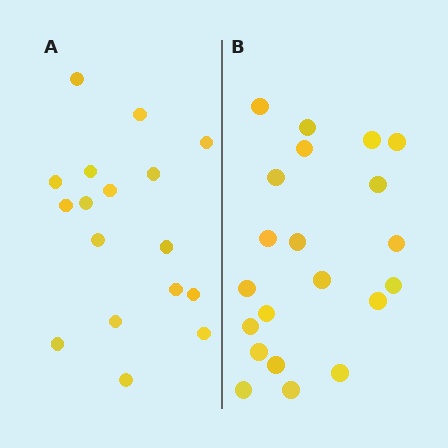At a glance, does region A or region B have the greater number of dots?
Region B (the right region) has more dots.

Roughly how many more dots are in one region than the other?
Region B has about 4 more dots than region A.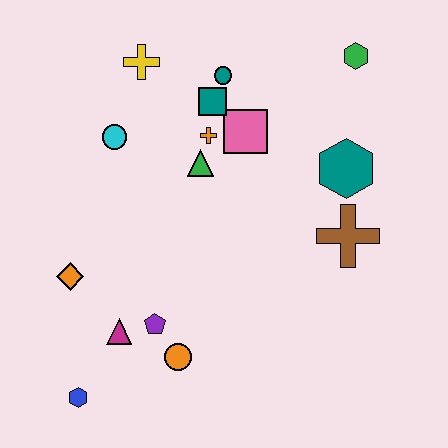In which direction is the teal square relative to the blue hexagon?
The teal square is above the blue hexagon.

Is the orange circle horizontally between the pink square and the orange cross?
No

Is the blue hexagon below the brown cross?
Yes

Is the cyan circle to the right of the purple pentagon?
No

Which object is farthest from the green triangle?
The blue hexagon is farthest from the green triangle.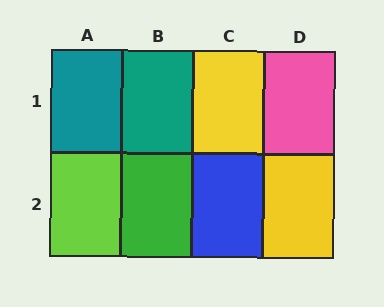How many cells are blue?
1 cell is blue.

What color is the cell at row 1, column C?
Yellow.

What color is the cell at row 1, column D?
Pink.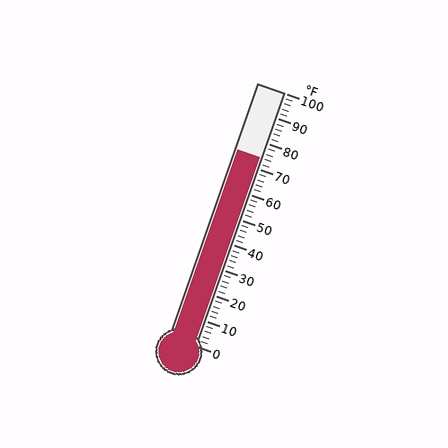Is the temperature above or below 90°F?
The temperature is below 90°F.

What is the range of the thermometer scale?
The thermometer scale ranges from 0°F to 100°F.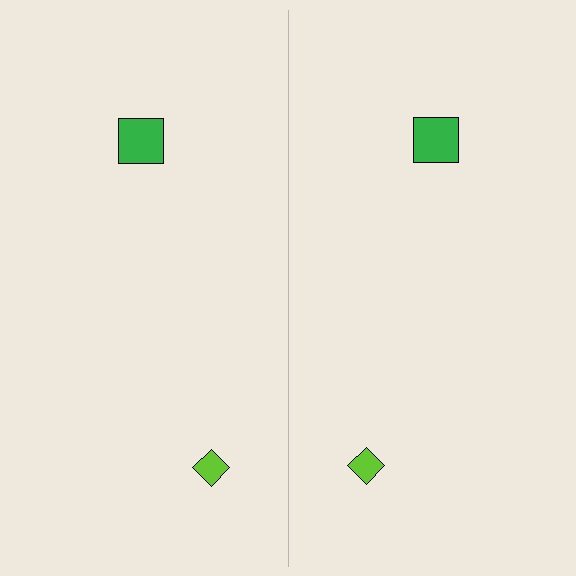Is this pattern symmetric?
Yes, this pattern has bilateral (reflection) symmetry.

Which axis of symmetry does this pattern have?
The pattern has a vertical axis of symmetry running through the center of the image.